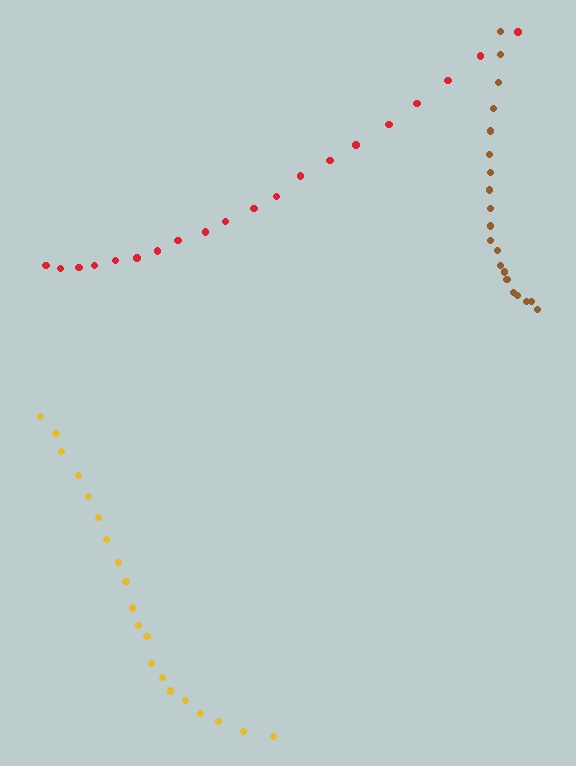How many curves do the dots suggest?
There are 3 distinct paths.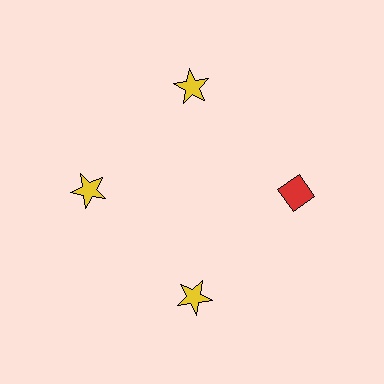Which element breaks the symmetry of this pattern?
The red diamond at roughly the 3 o'clock position breaks the symmetry. All other shapes are yellow stars.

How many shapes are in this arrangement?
There are 4 shapes arranged in a ring pattern.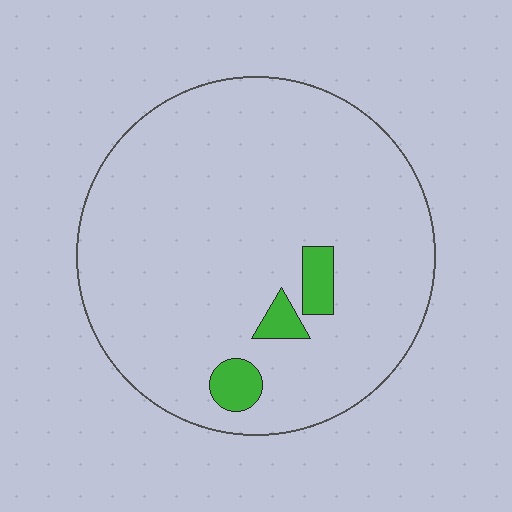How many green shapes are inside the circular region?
3.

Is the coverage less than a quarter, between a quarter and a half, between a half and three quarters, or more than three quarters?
Less than a quarter.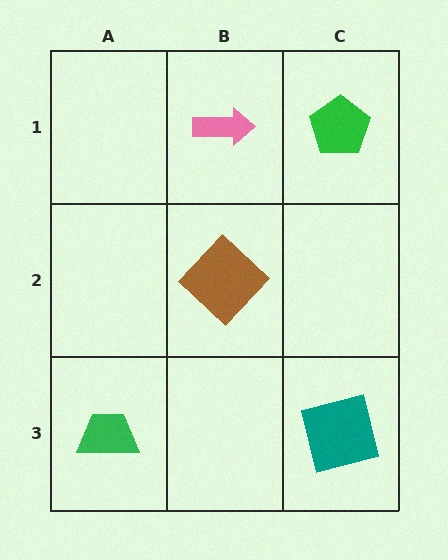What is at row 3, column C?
A teal square.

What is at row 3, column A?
A green trapezoid.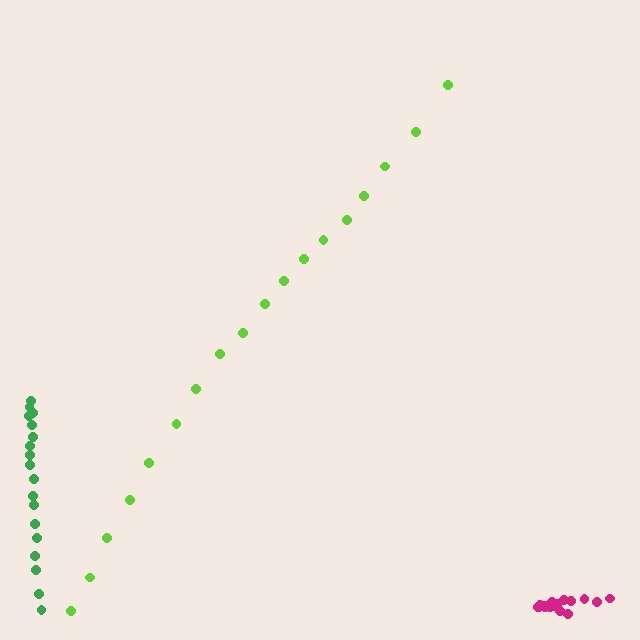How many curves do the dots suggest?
There are 3 distinct paths.